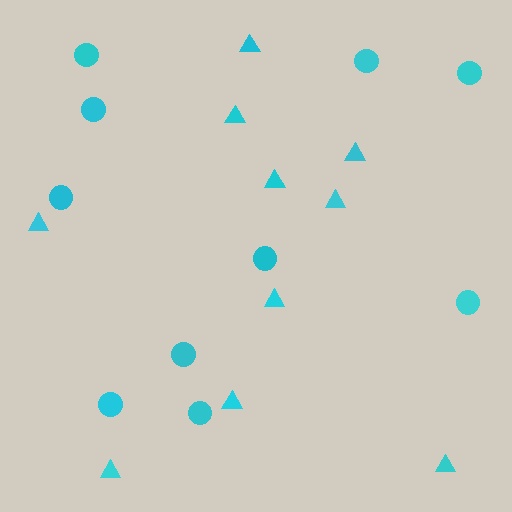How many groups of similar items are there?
There are 2 groups: one group of circles (10) and one group of triangles (10).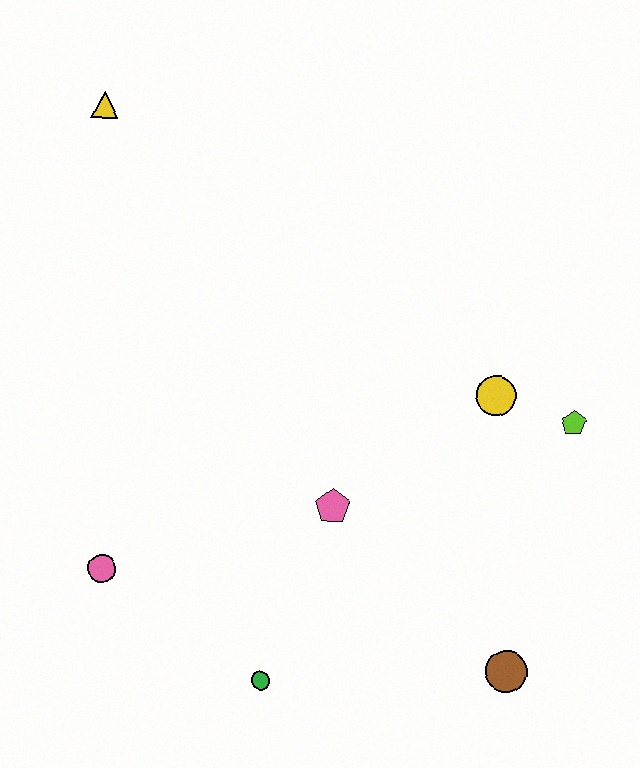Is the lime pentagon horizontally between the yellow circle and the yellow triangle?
No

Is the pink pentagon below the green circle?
No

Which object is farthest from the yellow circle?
The yellow triangle is farthest from the yellow circle.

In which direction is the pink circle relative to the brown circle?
The pink circle is to the left of the brown circle.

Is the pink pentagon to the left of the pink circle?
No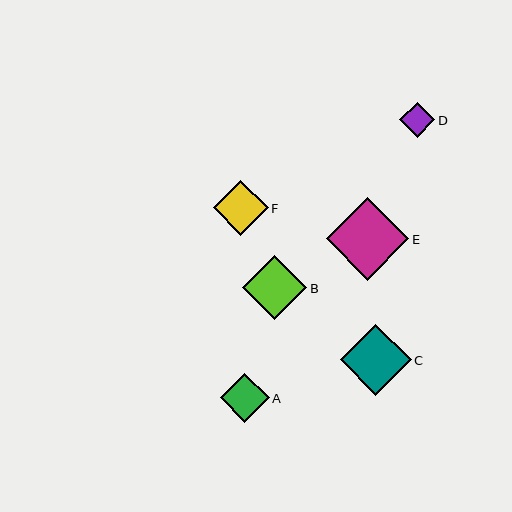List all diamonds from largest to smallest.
From largest to smallest: E, C, B, F, A, D.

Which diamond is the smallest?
Diamond D is the smallest with a size of approximately 35 pixels.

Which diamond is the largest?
Diamond E is the largest with a size of approximately 83 pixels.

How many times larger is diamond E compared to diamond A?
Diamond E is approximately 1.7 times the size of diamond A.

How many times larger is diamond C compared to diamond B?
Diamond C is approximately 1.1 times the size of diamond B.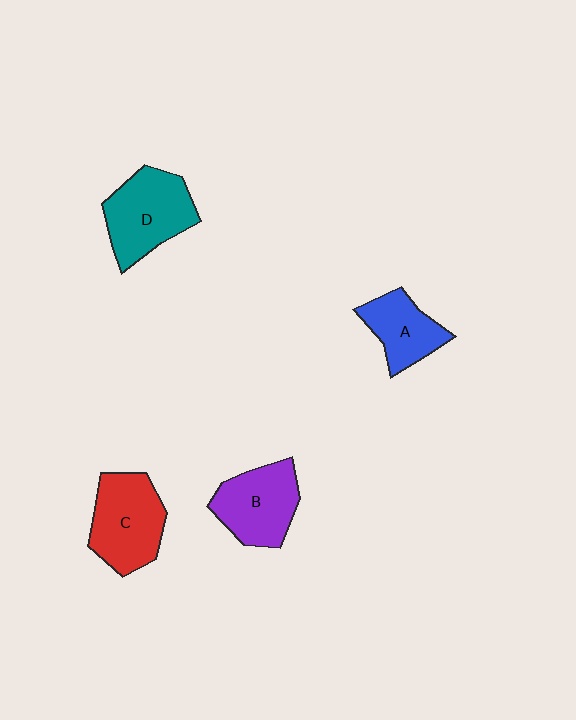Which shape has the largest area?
Shape D (teal).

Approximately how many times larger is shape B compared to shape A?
Approximately 1.3 times.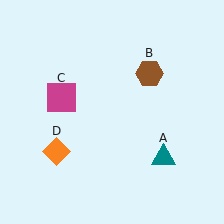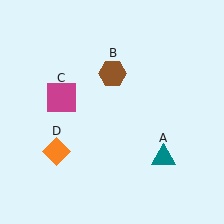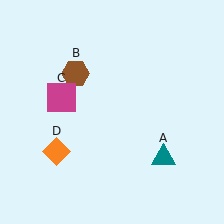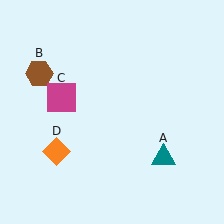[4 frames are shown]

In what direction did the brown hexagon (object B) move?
The brown hexagon (object B) moved left.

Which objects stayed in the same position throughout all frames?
Teal triangle (object A) and magenta square (object C) and orange diamond (object D) remained stationary.